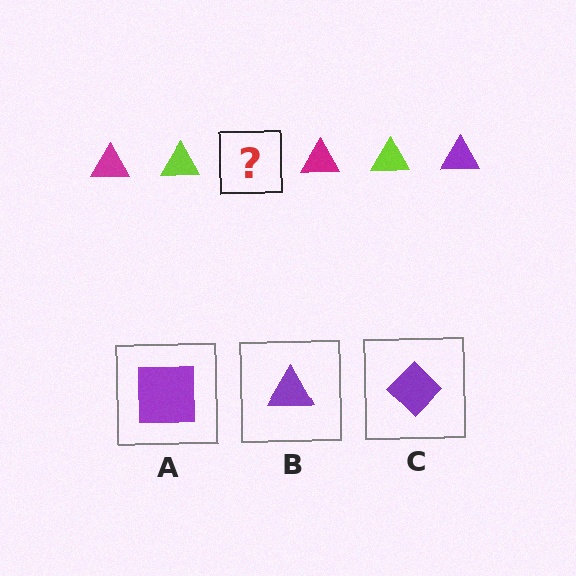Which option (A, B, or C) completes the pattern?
B.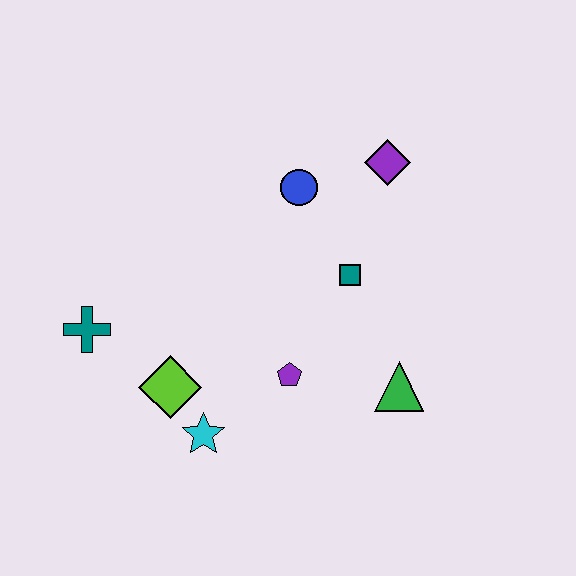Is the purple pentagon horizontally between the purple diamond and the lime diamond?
Yes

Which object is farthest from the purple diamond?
The teal cross is farthest from the purple diamond.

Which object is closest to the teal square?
The blue circle is closest to the teal square.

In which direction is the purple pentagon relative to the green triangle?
The purple pentagon is to the left of the green triangle.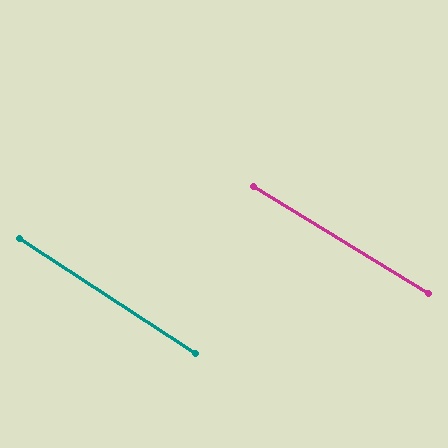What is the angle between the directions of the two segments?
Approximately 2 degrees.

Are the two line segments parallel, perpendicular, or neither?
Parallel — their directions differ by only 1.9°.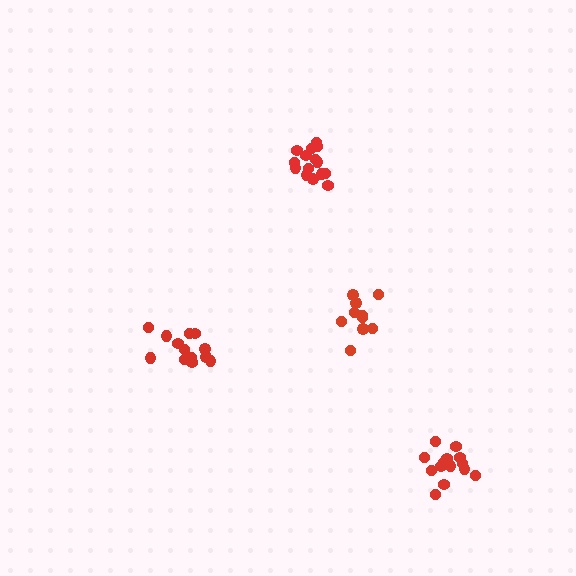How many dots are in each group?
Group 1: 14 dots, Group 2: 10 dots, Group 3: 15 dots, Group 4: 15 dots (54 total).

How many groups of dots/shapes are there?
There are 4 groups.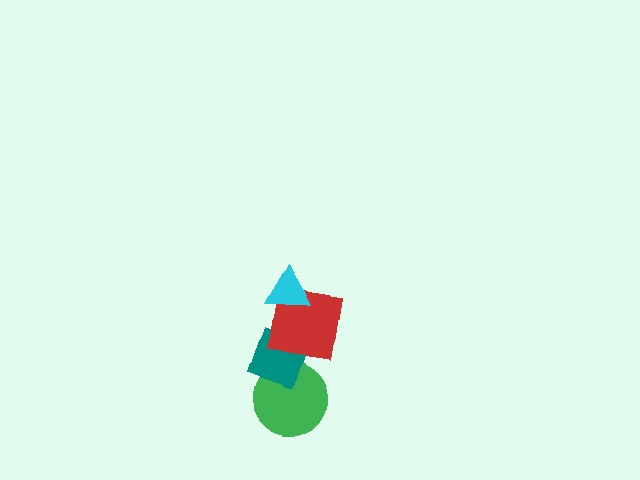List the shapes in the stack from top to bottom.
From top to bottom: the cyan triangle, the red square, the teal diamond, the green circle.